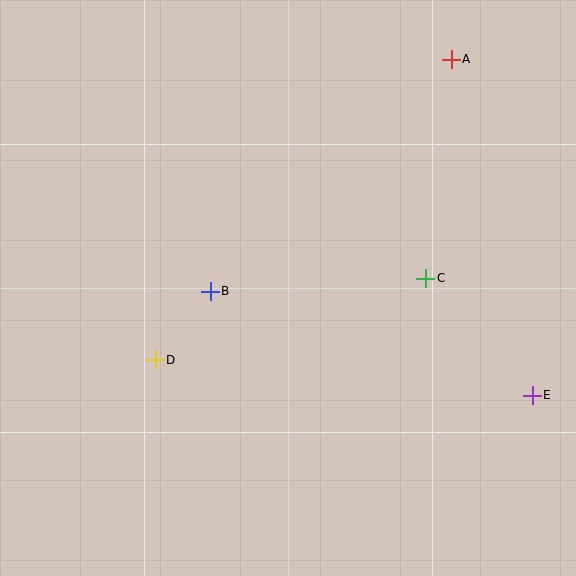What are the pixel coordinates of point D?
Point D is at (155, 360).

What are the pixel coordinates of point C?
Point C is at (426, 279).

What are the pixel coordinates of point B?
Point B is at (210, 291).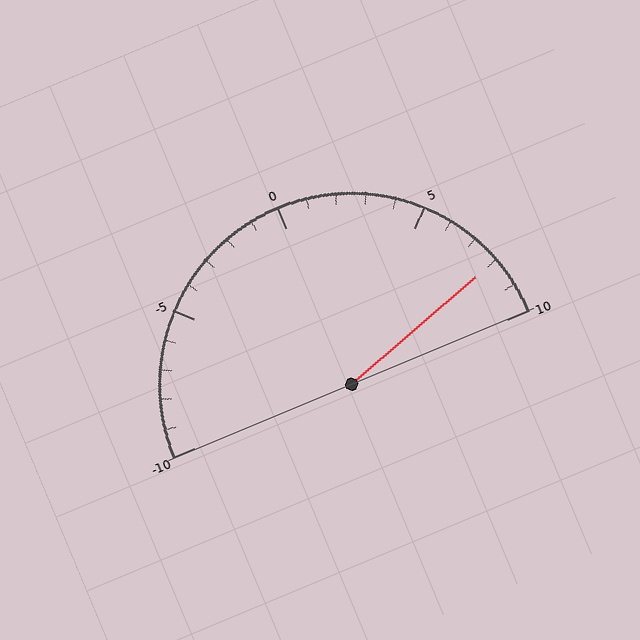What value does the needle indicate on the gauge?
The needle indicates approximately 8.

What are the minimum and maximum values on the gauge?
The gauge ranges from -10 to 10.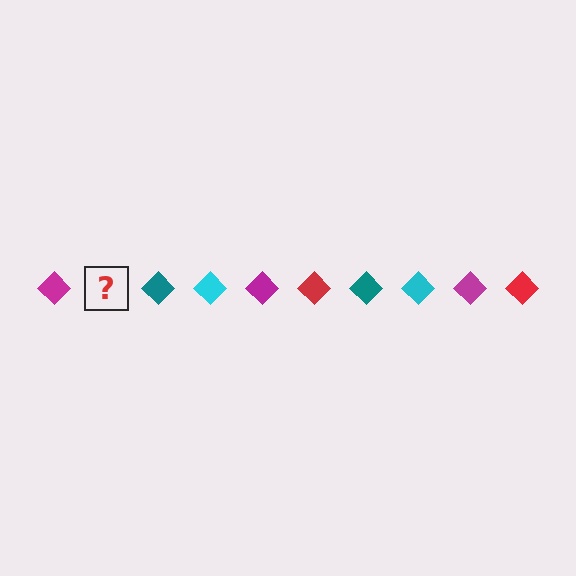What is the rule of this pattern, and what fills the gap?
The rule is that the pattern cycles through magenta, red, teal, cyan diamonds. The gap should be filled with a red diamond.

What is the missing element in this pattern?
The missing element is a red diamond.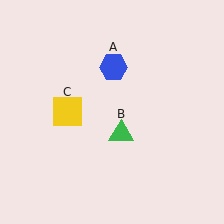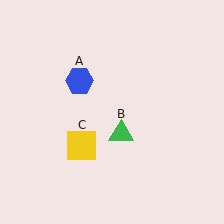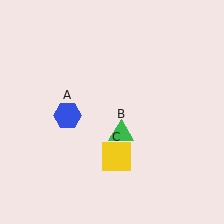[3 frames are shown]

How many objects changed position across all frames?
2 objects changed position: blue hexagon (object A), yellow square (object C).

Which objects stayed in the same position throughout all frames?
Green triangle (object B) remained stationary.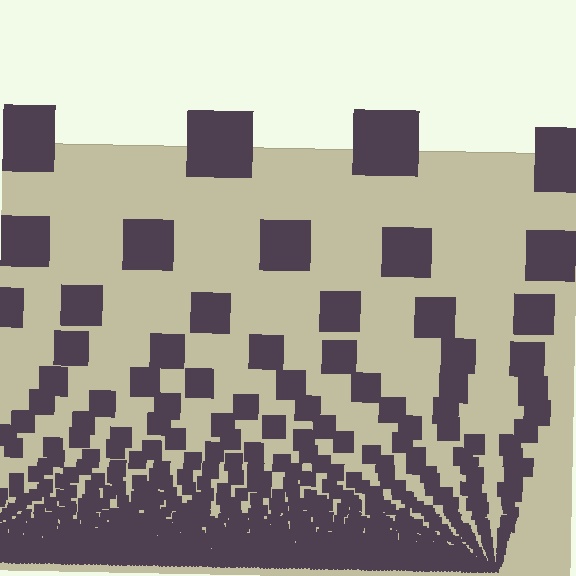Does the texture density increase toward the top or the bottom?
Density increases toward the bottom.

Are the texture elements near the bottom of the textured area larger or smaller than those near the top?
Smaller. The gradient is inverted — elements near the bottom are smaller and denser.